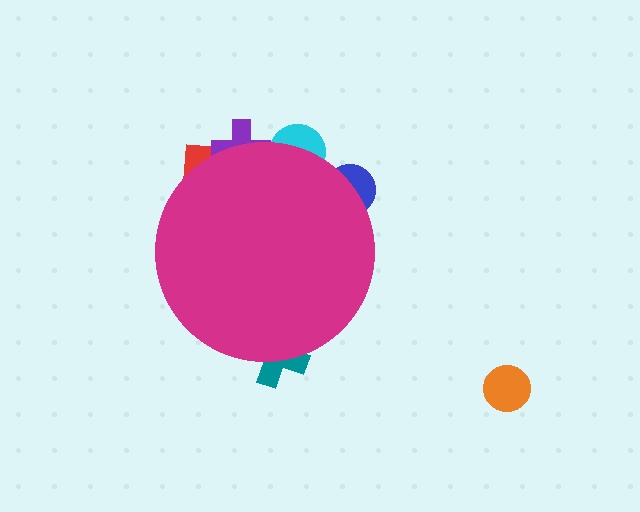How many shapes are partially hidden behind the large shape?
5 shapes are partially hidden.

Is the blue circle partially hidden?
Yes, the blue circle is partially hidden behind the magenta circle.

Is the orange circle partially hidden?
No, the orange circle is fully visible.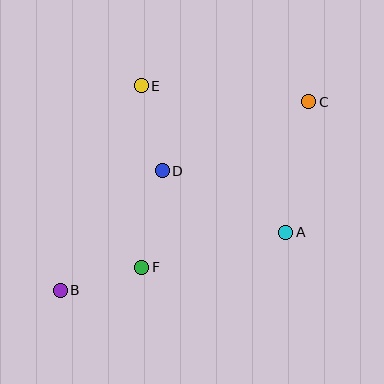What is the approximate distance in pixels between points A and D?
The distance between A and D is approximately 138 pixels.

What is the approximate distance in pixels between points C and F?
The distance between C and F is approximately 235 pixels.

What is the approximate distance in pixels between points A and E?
The distance between A and E is approximately 206 pixels.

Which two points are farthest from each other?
Points B and C are farthest from each other.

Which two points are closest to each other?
Points B and F are closest to each other.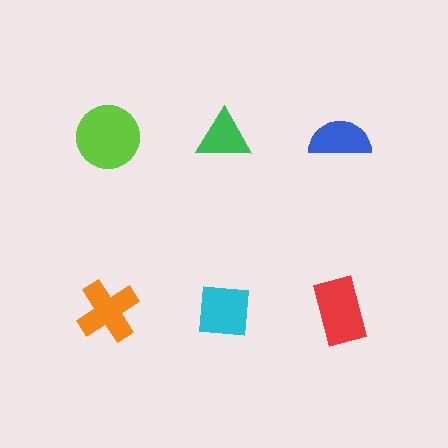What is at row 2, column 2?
A cyan square.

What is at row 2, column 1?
An orange cross.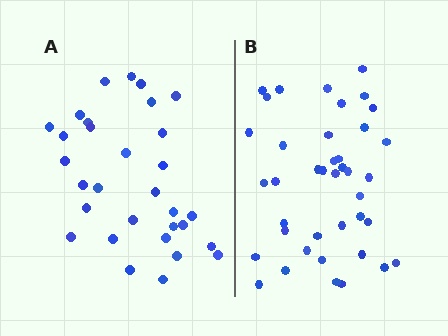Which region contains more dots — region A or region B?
Region B (the right region) has more dots.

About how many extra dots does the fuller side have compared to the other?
Region B has roughly 8 or so more dots than region A.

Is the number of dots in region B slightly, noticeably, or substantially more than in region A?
Region B has noticeably more, but not dramatically so. The ratio is roughly 1.3 to 1.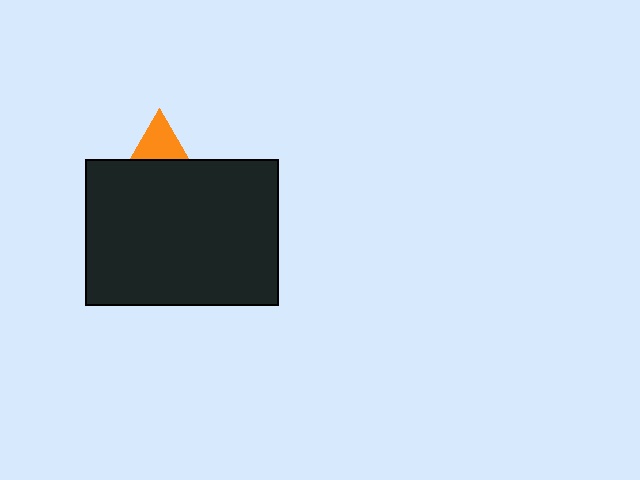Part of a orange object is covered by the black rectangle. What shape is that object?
It is a triangle.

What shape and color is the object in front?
The object in front is a black rectangle.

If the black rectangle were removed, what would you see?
You would see the complete orange triangle.